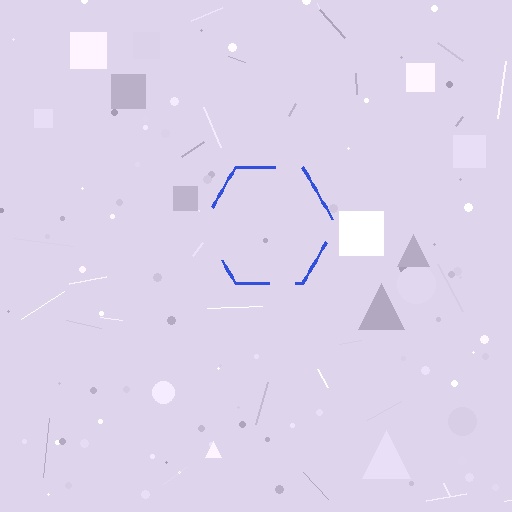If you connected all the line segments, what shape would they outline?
They would outline a hexagon.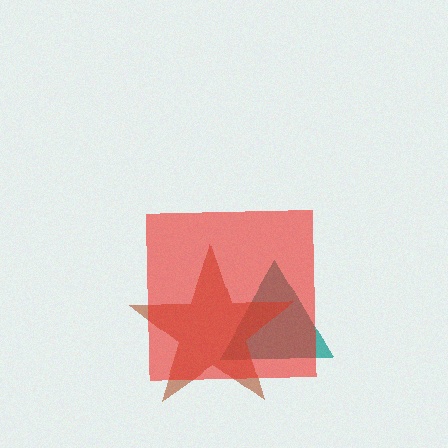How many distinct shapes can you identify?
There are 3 distinct shapes: a teal triangle, a brown star, a red square.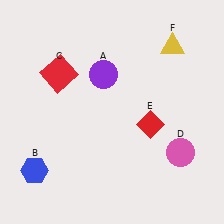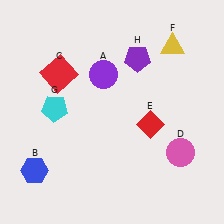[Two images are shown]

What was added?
A cyan pentagon (G), a purple pentagon (H) were added in Image 2.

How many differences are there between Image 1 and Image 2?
There are 2 differences between the two images.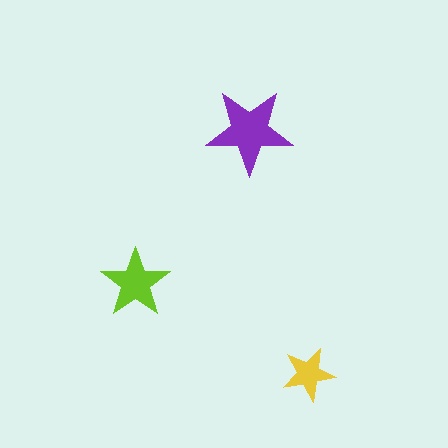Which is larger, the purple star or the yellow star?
The purple one.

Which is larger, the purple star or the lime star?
The purple one.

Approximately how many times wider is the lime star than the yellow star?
About 1.5 times wider.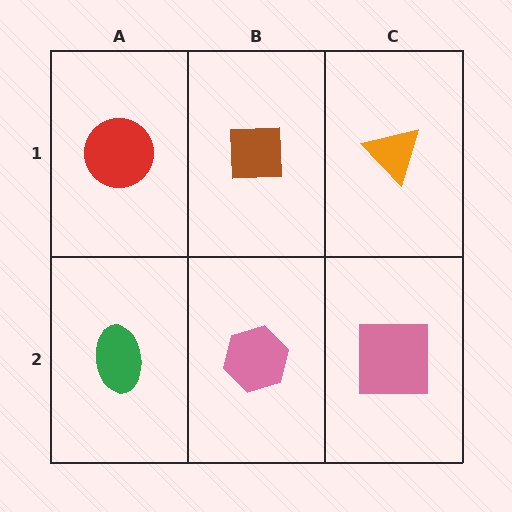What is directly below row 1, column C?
A pink square.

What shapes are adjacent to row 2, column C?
An orange triangle (row 1, column C), a pink hexagon (row 2, column B).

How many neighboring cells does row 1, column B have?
3.